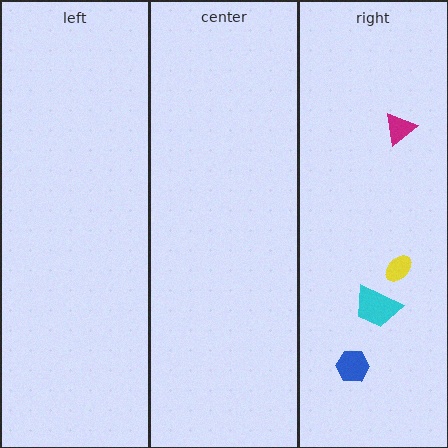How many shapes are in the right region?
4.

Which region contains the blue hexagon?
The right region.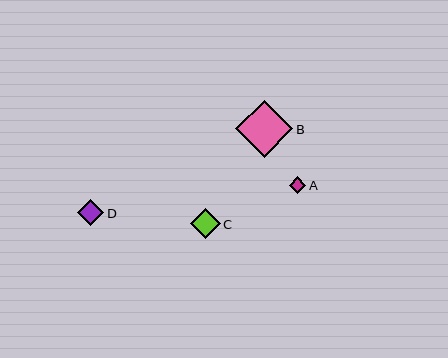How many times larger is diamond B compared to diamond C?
Diamond B is approximately 1.9 times the size of diamond C.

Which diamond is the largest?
Diamond B is the largest with a size of approximately 57 pixels.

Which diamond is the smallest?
Diamond A is the smallest with a size of approximately 17 pixels.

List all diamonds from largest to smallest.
From largest to smallest: B, C, D, A.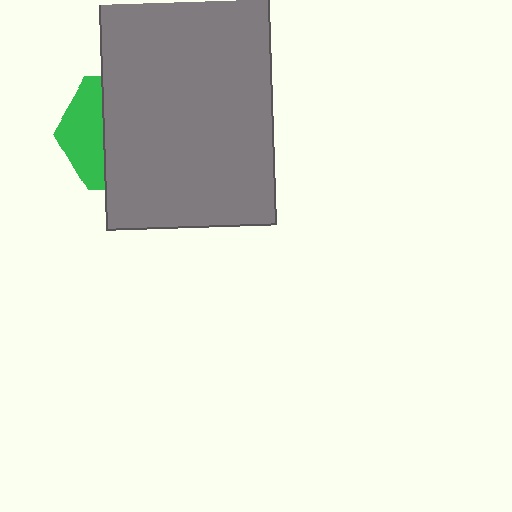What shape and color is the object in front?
The object in front is a gray rectangle.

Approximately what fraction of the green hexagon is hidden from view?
Roughly 66% of the green hexagon is hidden behind the gray rectangle.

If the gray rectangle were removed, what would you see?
You would see the complete green hexagon.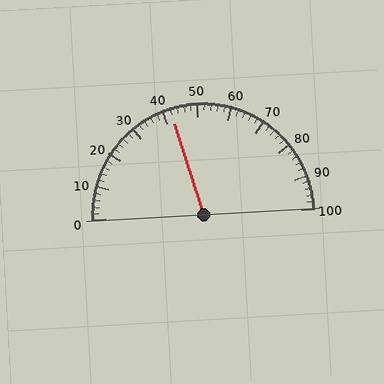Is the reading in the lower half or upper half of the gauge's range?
The reading is in the lower half of the range (0 to 100).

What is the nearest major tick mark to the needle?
The nearest major tick mark is 40.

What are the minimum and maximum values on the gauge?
The gauge ranges from 0 to 100.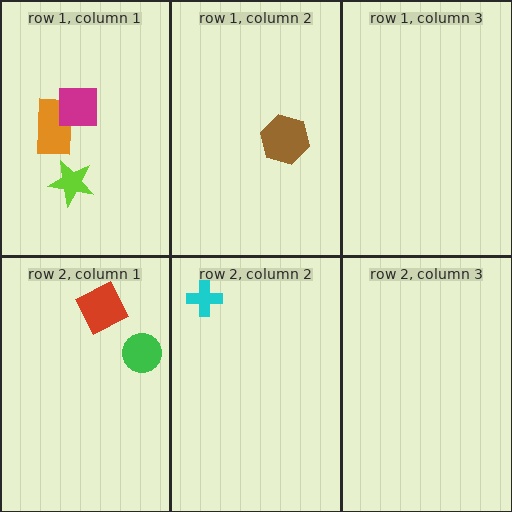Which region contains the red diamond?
The row 2, column 1 region.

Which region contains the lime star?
The row 1, column 1 region.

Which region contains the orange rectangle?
The row 1, column 1 region.